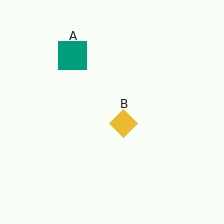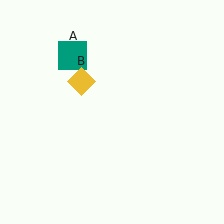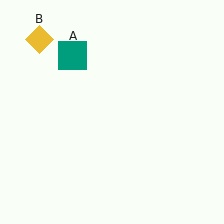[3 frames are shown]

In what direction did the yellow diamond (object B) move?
The yellow diamond (object B) moved up and to the left.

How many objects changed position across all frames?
1 object changed position: yellow diamond (object B).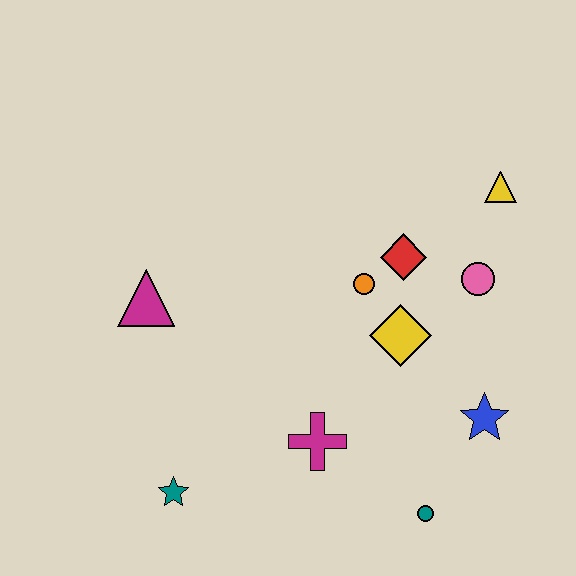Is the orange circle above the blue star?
Yes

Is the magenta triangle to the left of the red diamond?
Yes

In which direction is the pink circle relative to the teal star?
The pink circle is to the right of the teal star.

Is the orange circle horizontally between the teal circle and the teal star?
Yes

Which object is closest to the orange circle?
The red diamond is closest to the orange circle.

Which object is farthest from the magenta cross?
The yellow triangle is farthest from the magenta cross.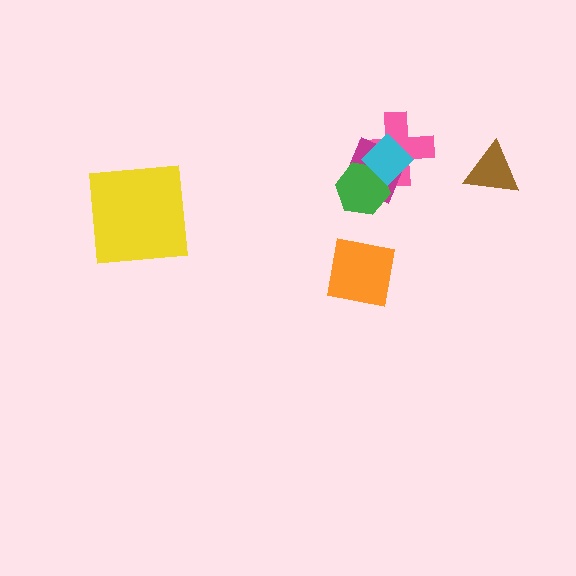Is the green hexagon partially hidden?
Yes, it is partially covered by another shape.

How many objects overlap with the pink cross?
3 objects overlap with the pink cross.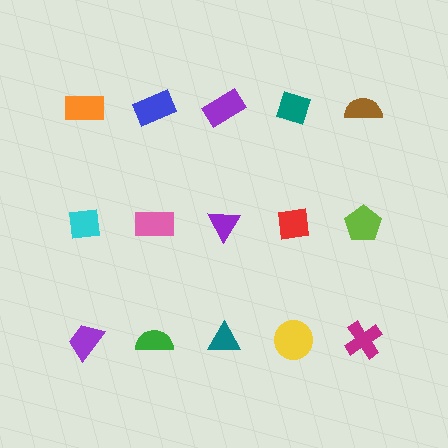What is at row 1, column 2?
A blue rectangle.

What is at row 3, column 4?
A yellow circle.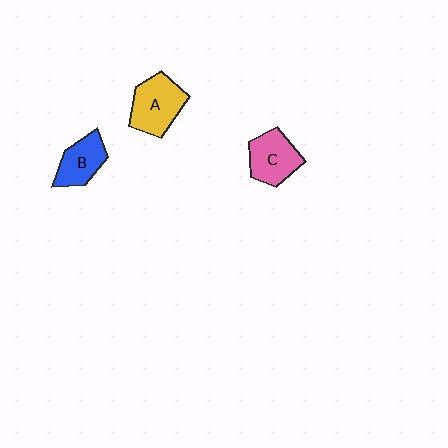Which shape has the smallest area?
Shape B (blue).